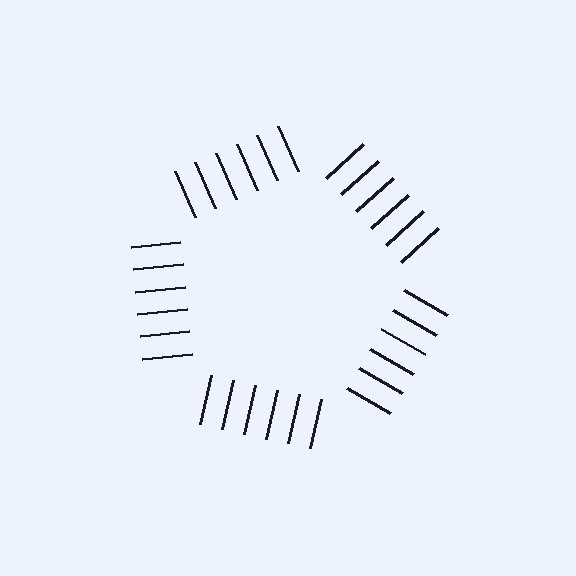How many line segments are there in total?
30 — 6 along each of the 5 edges.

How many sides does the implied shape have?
5 sides — the line-ends trace a pentagon.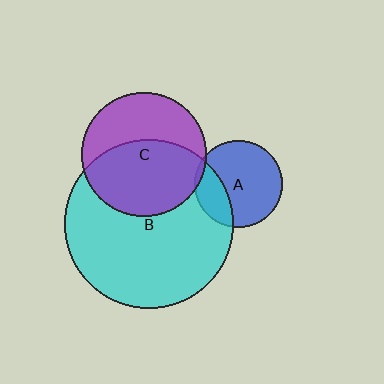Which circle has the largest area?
Circle B (cyan).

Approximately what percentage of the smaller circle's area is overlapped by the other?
Approximately 25%.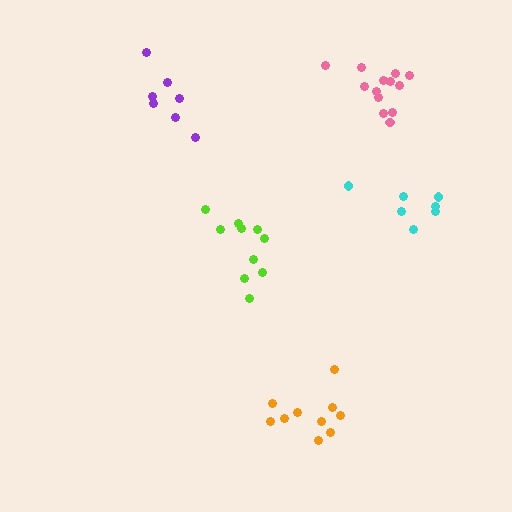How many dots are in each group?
Group 1: 7 dots, Group 2: 13 dots, Group 3: 10 dots, Group 4: 7 dots, Group 5: 10 dots (47 total).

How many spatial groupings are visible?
There are 5 spatial groupings.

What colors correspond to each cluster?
The clusters are colored: cyan, pink, lime, purple, orange.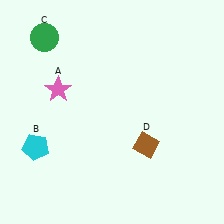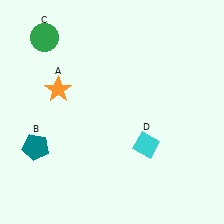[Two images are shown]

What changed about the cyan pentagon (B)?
In Image 1, B is cyan. In Image 2, it changed to teal.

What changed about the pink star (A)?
In Image 1, A is pink. In Image 2, it changed to orange.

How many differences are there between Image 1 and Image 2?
There are 3 differences between the two images.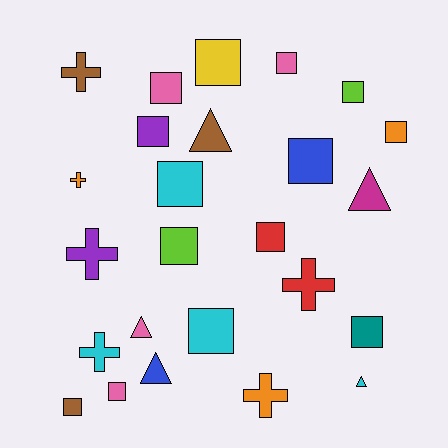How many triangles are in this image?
There are 5 triangles.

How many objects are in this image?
There are 25 objects.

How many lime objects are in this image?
There are 2 lime objects.